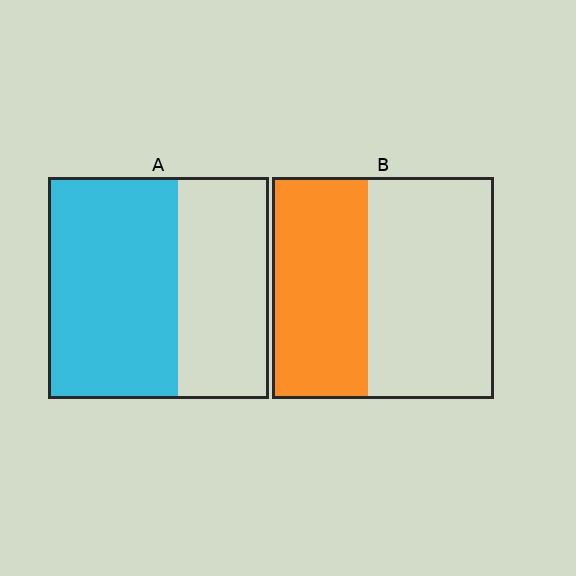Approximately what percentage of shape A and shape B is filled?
A is approximately 60% and B is approximately 45%.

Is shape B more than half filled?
No.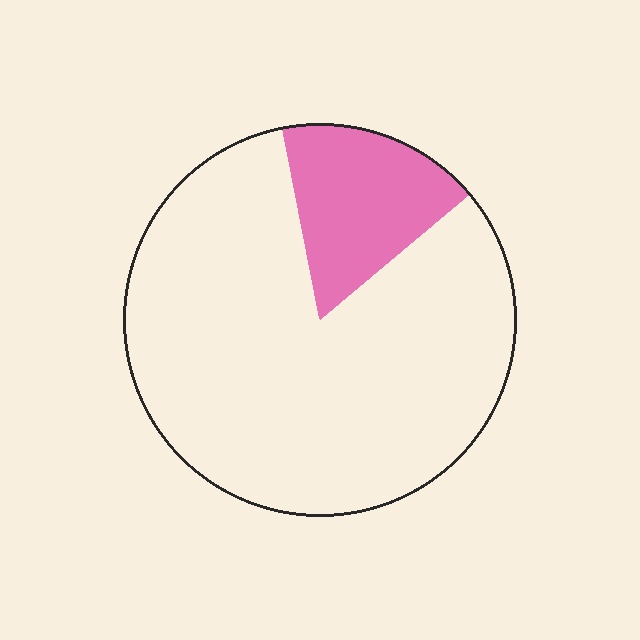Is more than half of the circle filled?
No.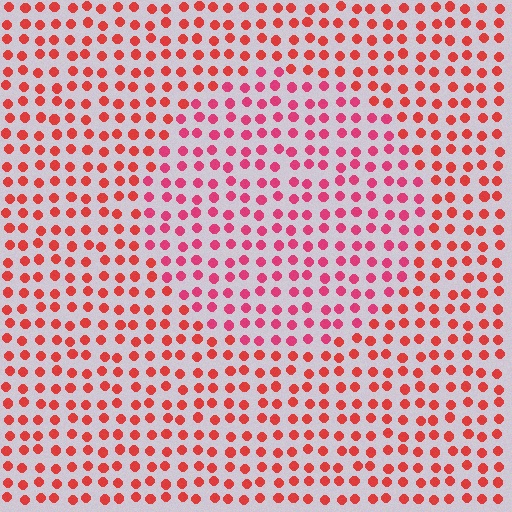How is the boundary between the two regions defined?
The boundary is defined purely by a slight shift in hue (about 23 degrees). Spacing, size, and orientation are identical on both sides.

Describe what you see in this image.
The image is filled with small red elements in a uniform arrangement. A circle-shaped region is visible where the elements are tinted to a slightly different hue, forming a subtle color boundary.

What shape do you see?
I see a circle.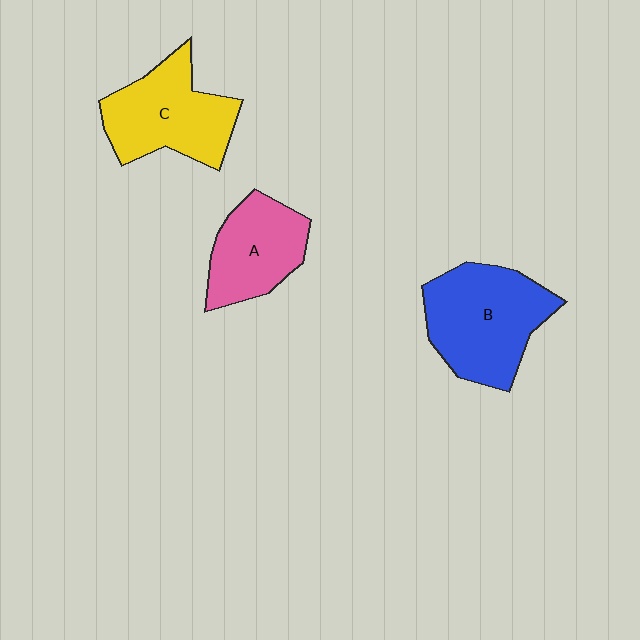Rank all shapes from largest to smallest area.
From largest to smallest: B (blue), C (yellow), A (pink).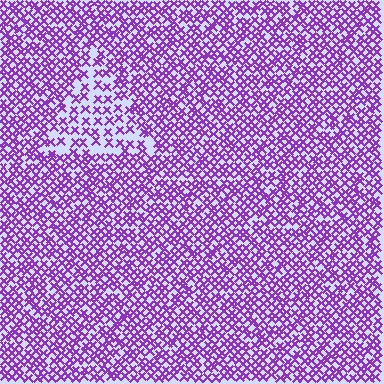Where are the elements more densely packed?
The elements are more densely packed outside the triangle boundary.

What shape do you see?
I see a triangle.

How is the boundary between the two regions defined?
The boundary is defined by a change in element density (approximately 2.0x ratio). All elements are the same color, size, and shape.